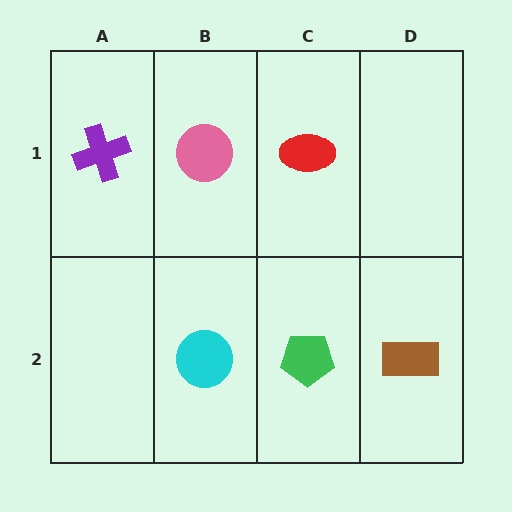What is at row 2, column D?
A brown rectangle.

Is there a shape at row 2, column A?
No, that cell is empty.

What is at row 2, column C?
A green pentagon.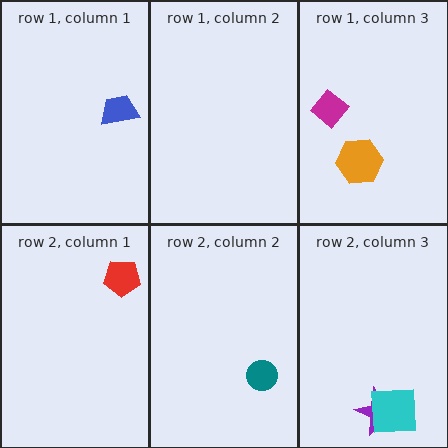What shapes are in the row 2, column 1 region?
The red pentagon.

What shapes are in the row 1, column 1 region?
The blue trapezoid.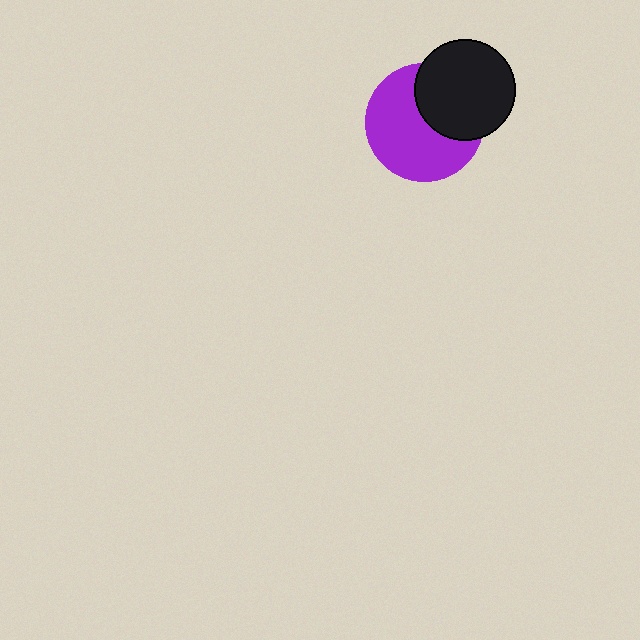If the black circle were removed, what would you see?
You would see the complete purple circle.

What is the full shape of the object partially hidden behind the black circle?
The partially hidden object is a purple circle.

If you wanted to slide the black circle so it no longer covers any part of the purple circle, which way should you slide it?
Slide it toward the upper-right — that is the most direct way to separate the two shapes.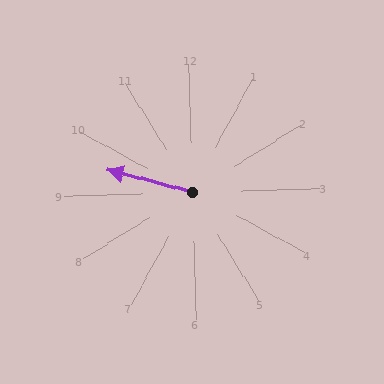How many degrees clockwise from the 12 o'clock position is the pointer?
Approximately 286 degrees.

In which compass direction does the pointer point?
West.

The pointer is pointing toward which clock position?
Roughly 10 o'clock.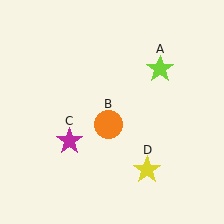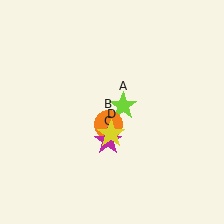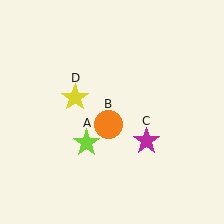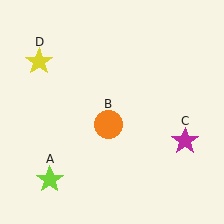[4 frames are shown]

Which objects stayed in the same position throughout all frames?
Orange circle (object B) remained stationary.